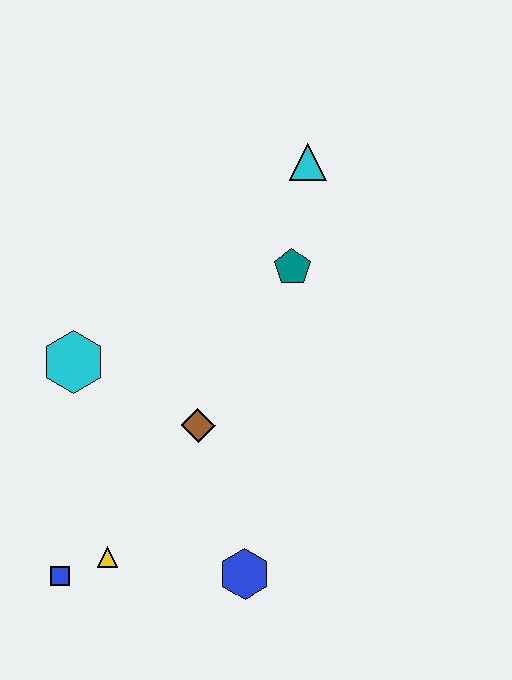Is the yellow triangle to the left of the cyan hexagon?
No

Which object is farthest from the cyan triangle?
The blue square is farthest from the cyan triangle.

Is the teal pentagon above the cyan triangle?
No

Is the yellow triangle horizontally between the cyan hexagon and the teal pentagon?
Yes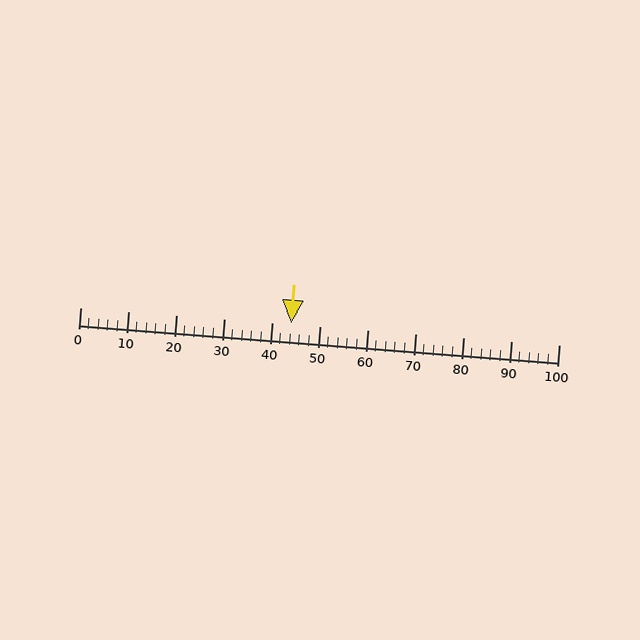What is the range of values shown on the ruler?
The ruler shows values from 0 to 100.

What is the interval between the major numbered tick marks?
The major tick marks are spaced 10 units apart.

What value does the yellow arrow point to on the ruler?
The yellow arrow points to approximately 44.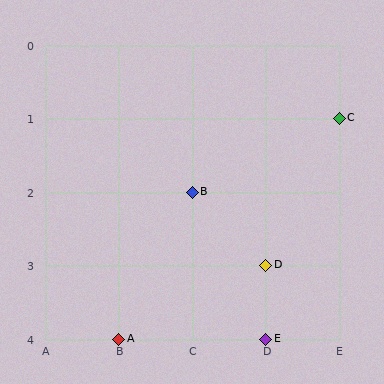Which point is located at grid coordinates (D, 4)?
Point E is at (D, 4).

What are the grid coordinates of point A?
Point A is at grid coordinates (B, 4).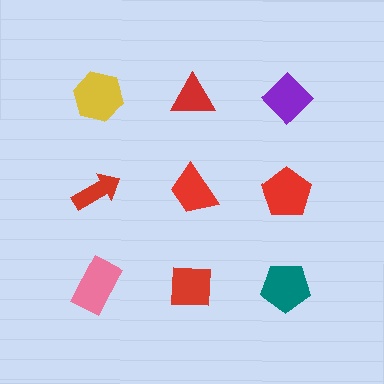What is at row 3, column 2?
A red square.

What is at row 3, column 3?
A teal pentagon.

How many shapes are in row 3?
3 shapes.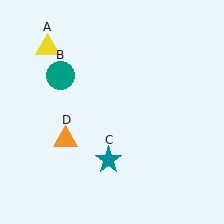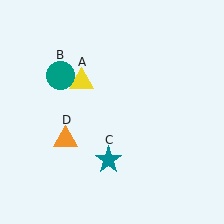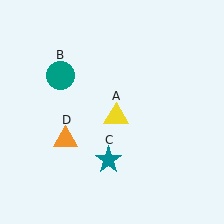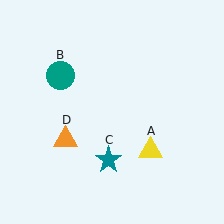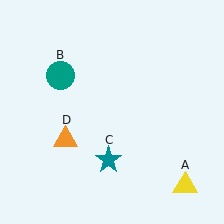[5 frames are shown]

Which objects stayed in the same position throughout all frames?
Teal circle (object B) and teal star (object C) and orange triangle (object D) remained stationary.